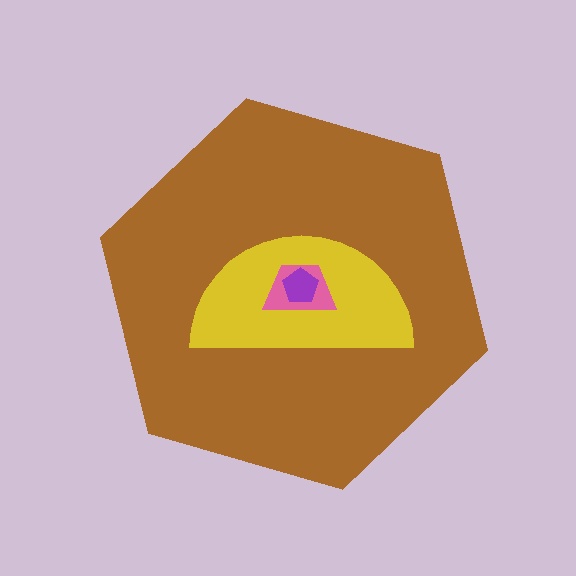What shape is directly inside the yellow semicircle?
The pink trapezoid.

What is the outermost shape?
The brown hexagon.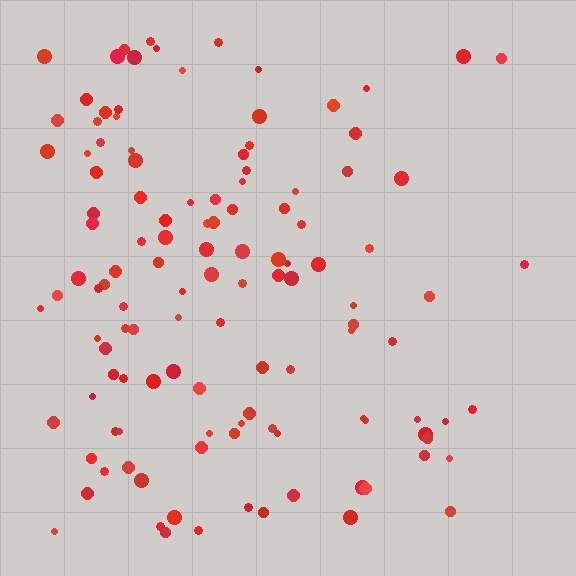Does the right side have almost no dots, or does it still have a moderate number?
Still a moderate number, just noticeably fewer than the left.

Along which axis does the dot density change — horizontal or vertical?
Horizontal.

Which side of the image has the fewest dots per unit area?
The right.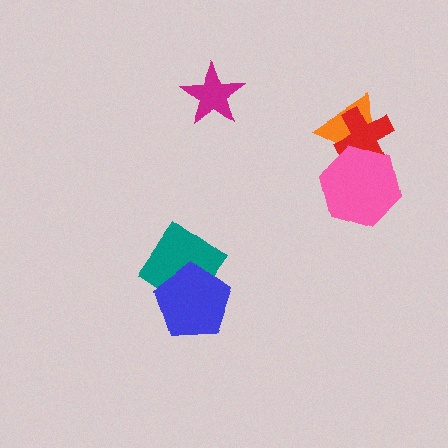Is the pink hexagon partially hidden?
No, no other shape covers it.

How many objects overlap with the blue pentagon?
1 object overlaps with the blue pentagon.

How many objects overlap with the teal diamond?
1 object overlaps with the teal diamond.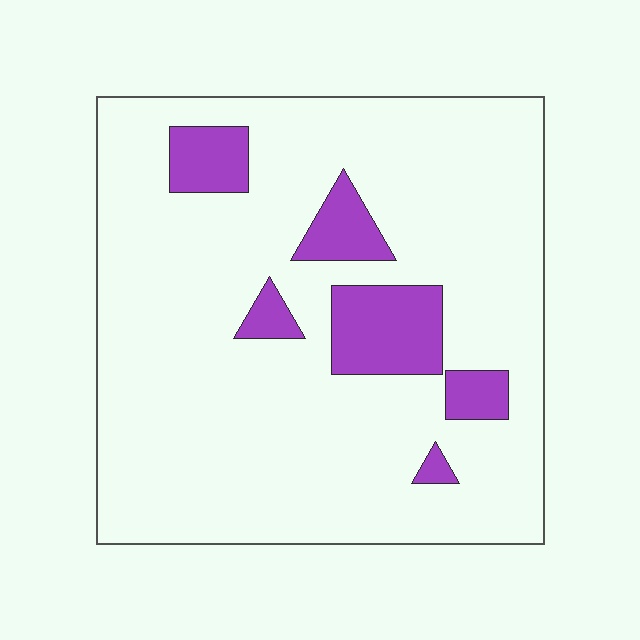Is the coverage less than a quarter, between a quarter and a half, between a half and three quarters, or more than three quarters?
Less than a quarter.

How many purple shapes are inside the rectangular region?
6.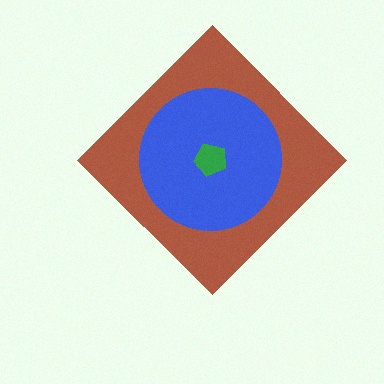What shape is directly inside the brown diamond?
The blue circle.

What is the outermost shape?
The brown diamond.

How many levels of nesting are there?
3.